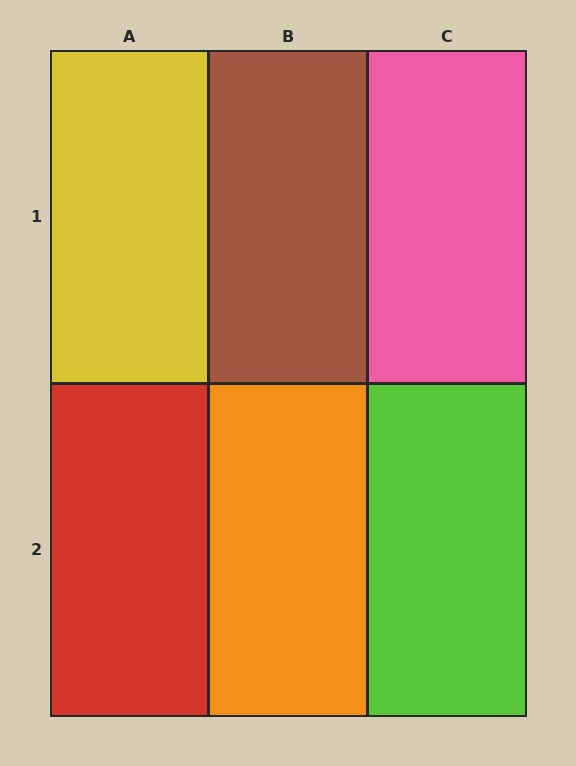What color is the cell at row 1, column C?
Pink.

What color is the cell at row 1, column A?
Yellow.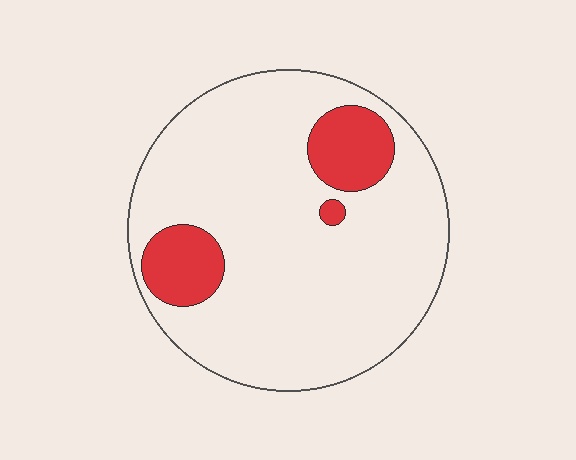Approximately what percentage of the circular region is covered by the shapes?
Approximately 15%.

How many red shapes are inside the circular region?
3.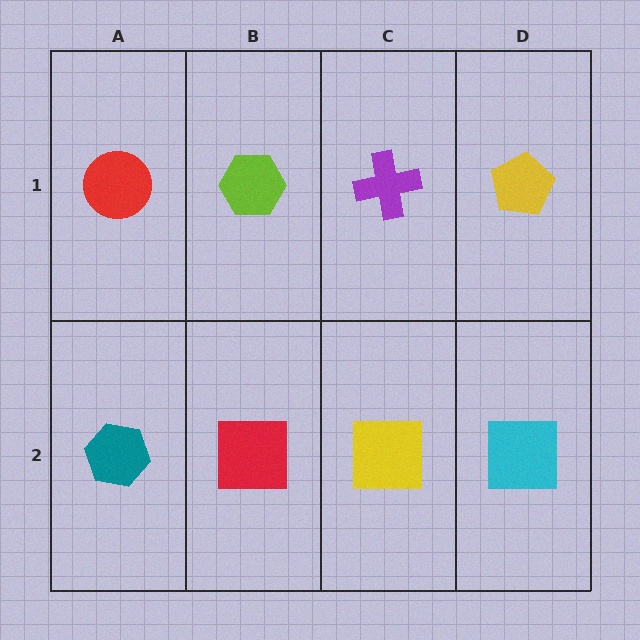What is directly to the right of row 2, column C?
A cyan square.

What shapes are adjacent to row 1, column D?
A cyan square (row 2, column D), a purple cross (row 1, column C).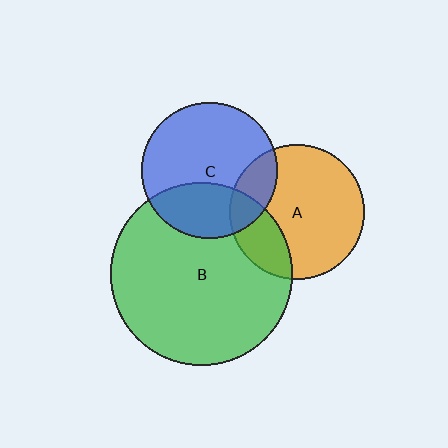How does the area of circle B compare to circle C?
Approximately 1.8 times.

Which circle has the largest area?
Circle B (green).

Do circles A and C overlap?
Yes.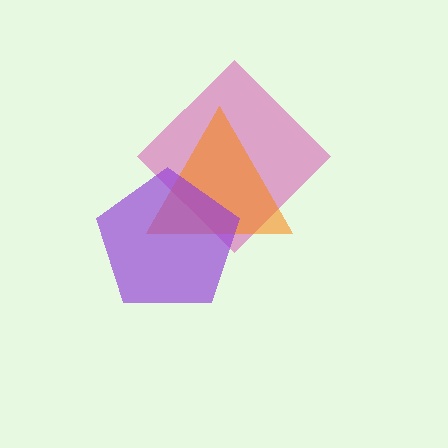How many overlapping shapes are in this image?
There are 3 overlapping shapes in the image.